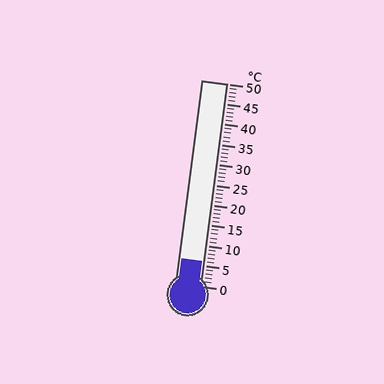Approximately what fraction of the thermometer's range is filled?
The thermometer is filled to approximately 10% of its range.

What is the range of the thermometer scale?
The thermometer scale ranges from 0°C to 50°C.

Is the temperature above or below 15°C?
The temperature is below 15°C.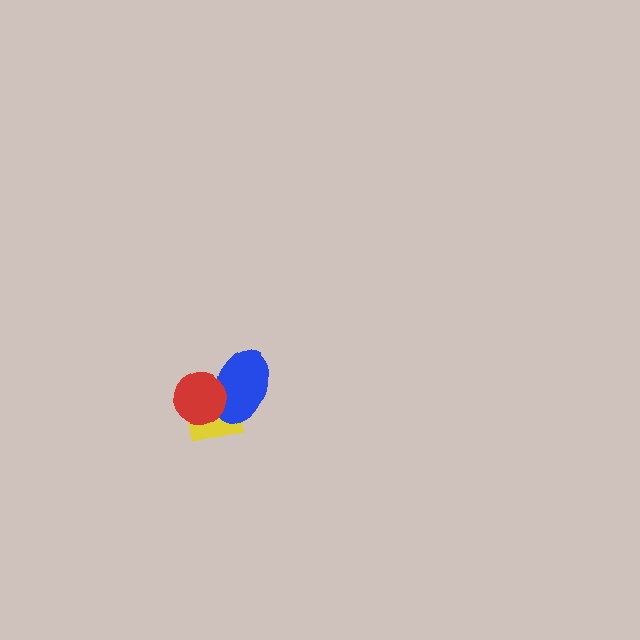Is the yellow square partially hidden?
Yes, it is partially covered by another shape.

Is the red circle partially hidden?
No, no other shape covers it.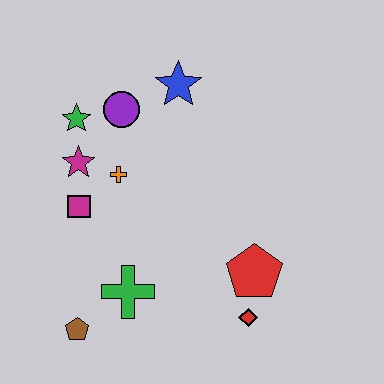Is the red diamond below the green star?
Yes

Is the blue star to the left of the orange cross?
No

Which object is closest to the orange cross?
The magenta star is closest to the orange cross.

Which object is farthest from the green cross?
The blue star is farthest from the green cross.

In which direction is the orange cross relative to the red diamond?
The orange cross is above the red diamond.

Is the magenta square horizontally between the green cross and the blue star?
No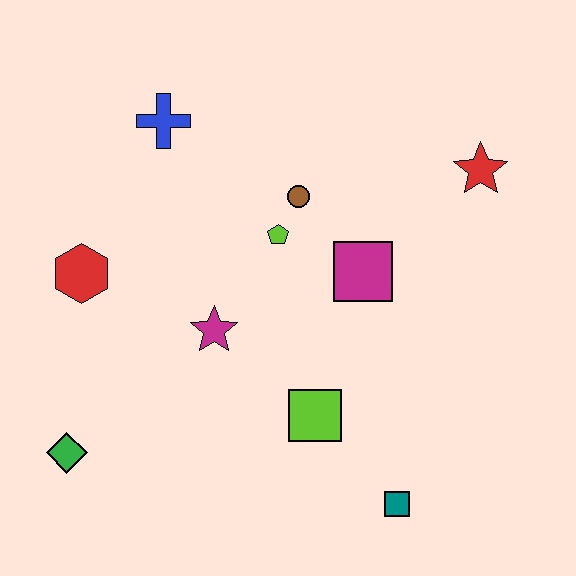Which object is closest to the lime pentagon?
The brown circle is closest to the lime pentagon.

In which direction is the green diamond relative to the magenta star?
The green diamond is to the left of the magenta star.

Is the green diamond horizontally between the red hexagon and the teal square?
No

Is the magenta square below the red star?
Yes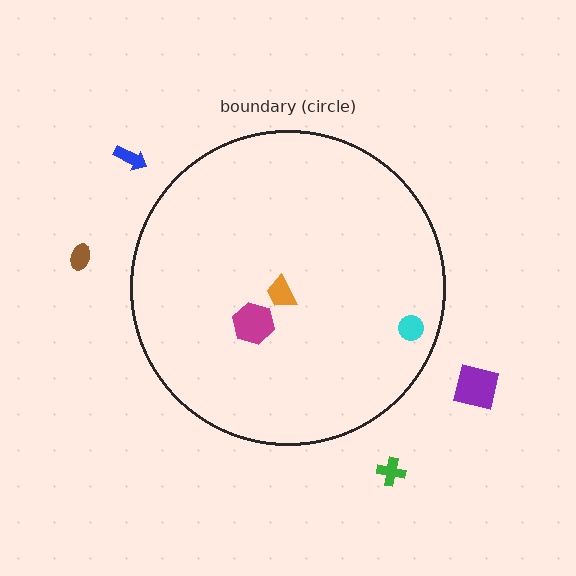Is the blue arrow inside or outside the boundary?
Outside.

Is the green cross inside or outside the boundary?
Outside.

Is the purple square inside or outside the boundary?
Outside.